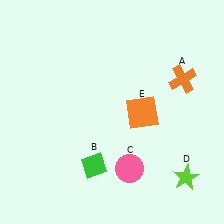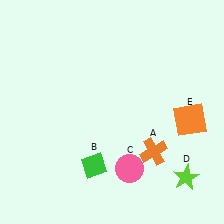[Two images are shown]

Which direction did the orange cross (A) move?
The orange cross (A) moved down.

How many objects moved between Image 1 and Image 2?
2 objects moved between the two images.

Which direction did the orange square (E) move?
The orange square (E) moved right.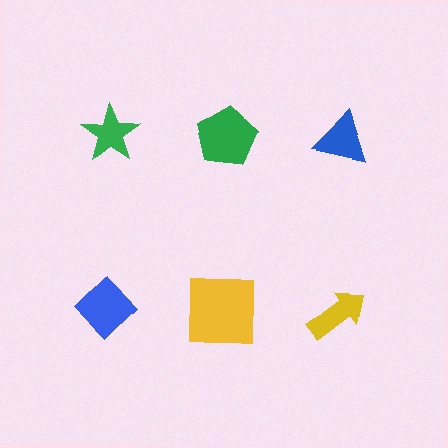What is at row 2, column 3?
A yellow arrow.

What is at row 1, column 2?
A green pentagon.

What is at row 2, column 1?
A blue diamond.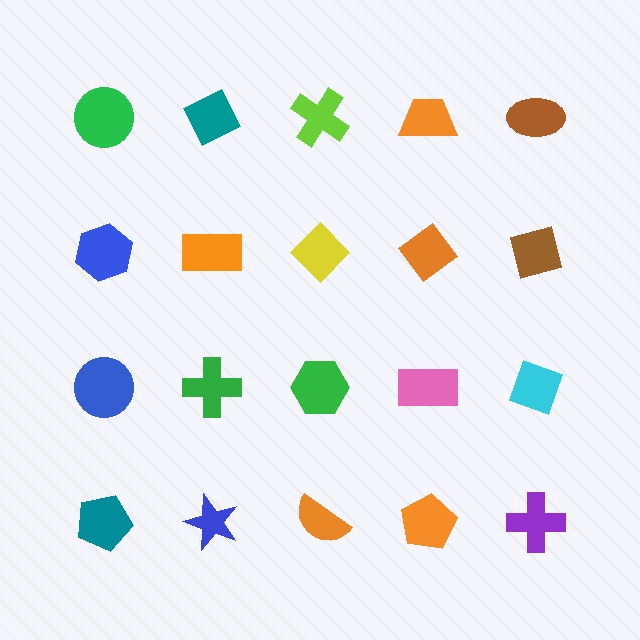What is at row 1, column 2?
A teal diamond.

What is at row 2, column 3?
A yellow diamond.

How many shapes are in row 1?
5 shapes.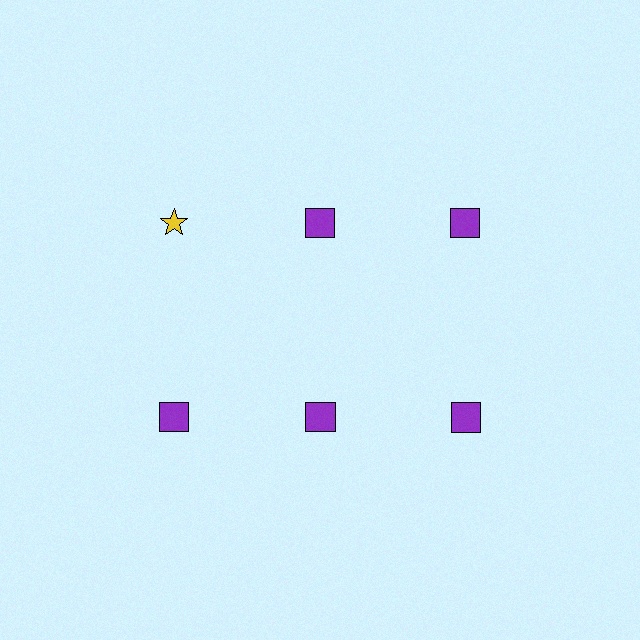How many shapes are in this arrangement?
There are 6 shapes arranged in a grid pattern.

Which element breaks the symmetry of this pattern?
The yellow star in the top row, leftmost column breaks the symmetry. All other shapes are purple squares.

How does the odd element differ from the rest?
It differs in both color (yellow instead of purple) and shape (star instead of square).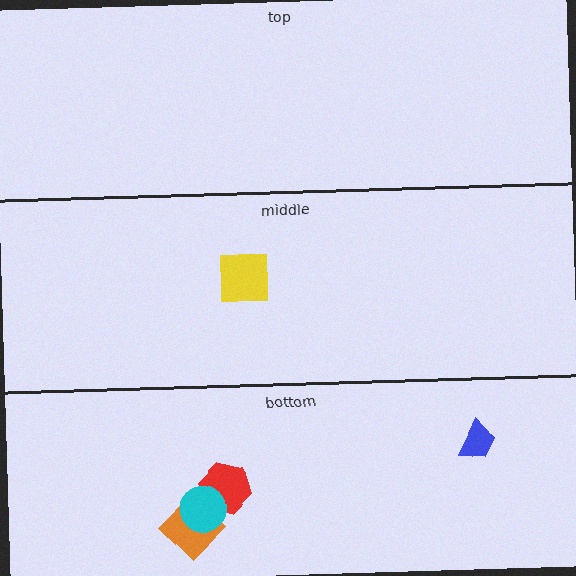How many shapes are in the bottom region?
4.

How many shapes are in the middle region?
1.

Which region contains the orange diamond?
The bottom region.